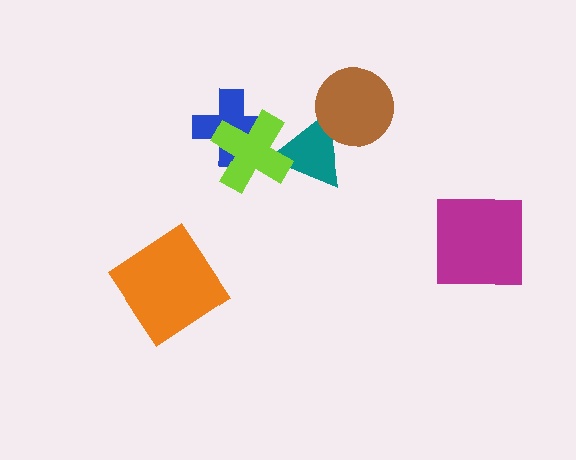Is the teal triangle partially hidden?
Yes, it is partially covered by another shape.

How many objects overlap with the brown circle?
1 object overlaps with the brown circle.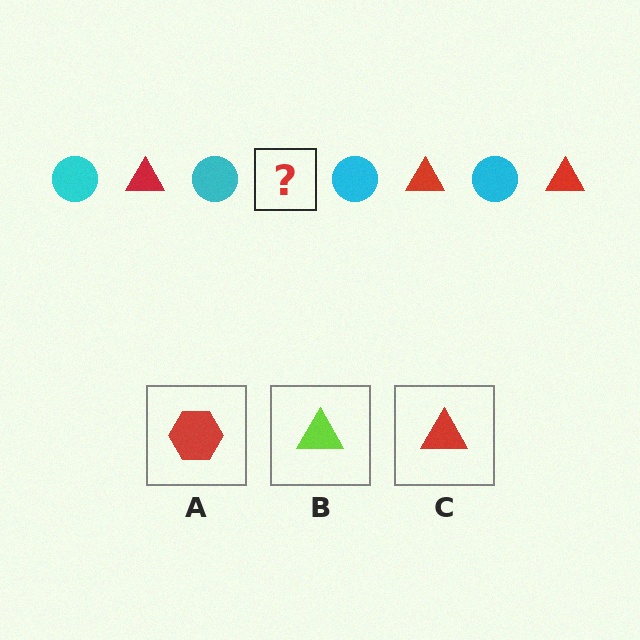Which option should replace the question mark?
Option C.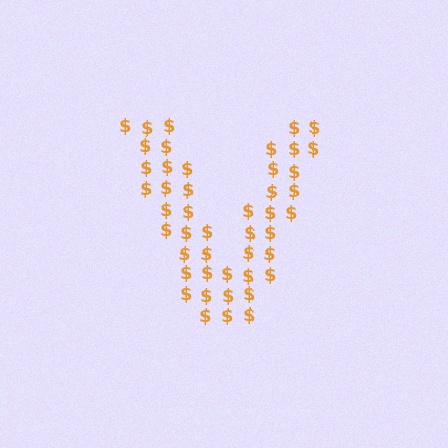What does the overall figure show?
The overall figure shows the letter V.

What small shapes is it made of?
It is made of small dollar signs.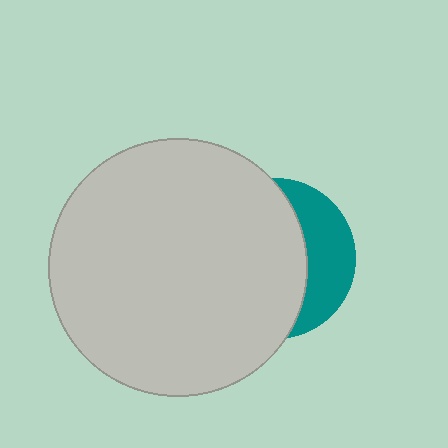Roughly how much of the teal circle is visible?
A small part of it is visible (roughly 32%).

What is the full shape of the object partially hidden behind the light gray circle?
The partially hidden object is a teal circle.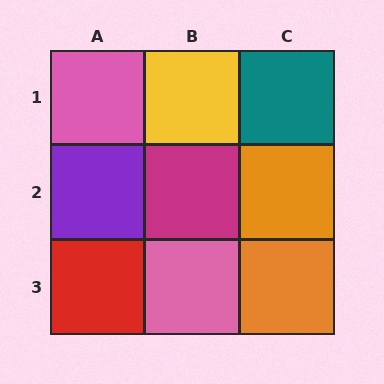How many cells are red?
1 cell is red.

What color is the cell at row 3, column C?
Orange.